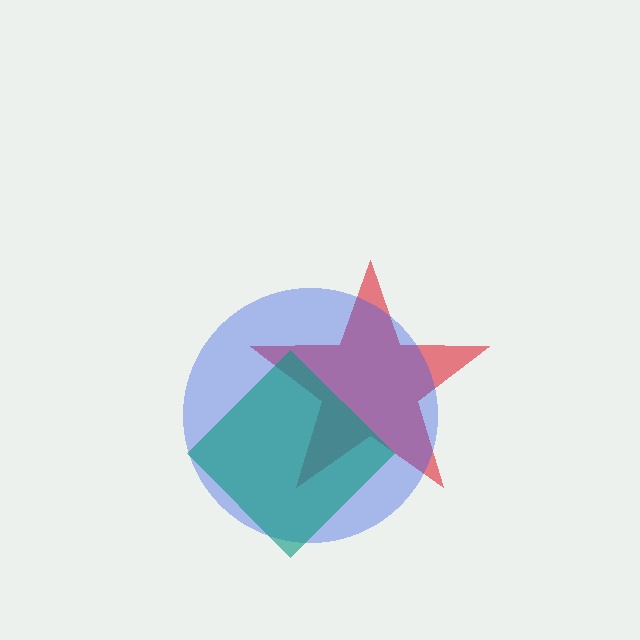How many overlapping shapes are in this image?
There are 3 overlapping shapes in the image.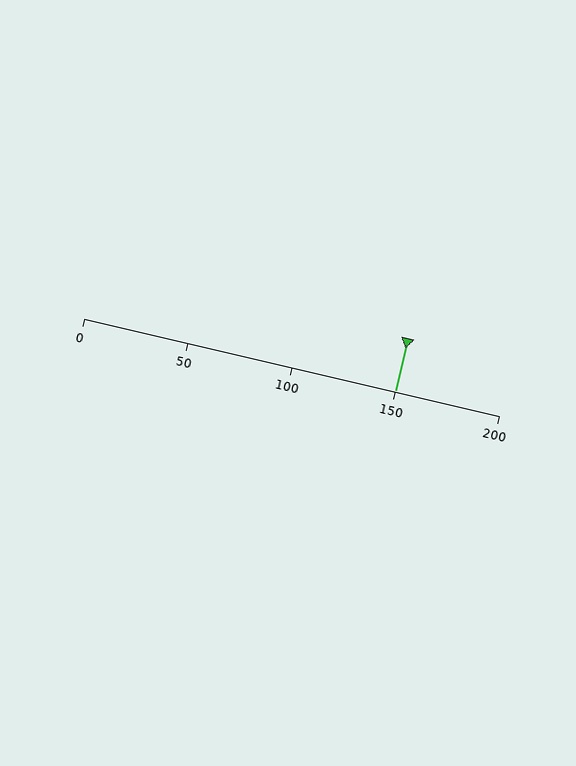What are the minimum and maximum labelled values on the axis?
The axis runs from 0 to 200.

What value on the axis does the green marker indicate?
The marker indicates approximately 150.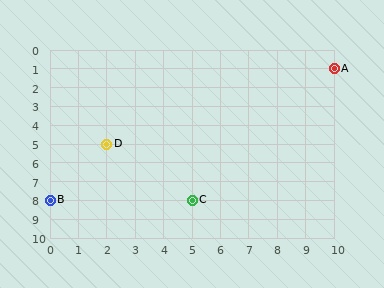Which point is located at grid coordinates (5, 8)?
Point C is at (5, 8).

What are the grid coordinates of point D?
Point D is at grid coordinates (2, 5).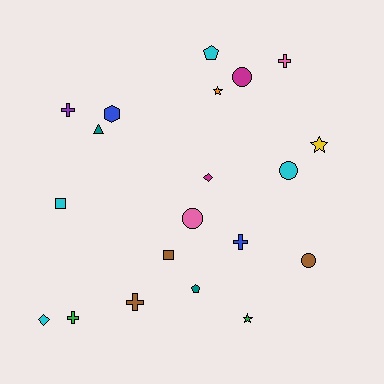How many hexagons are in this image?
There is 1 hexagon.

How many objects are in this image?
There are 20 objects.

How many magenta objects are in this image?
There are 2 magenta objects.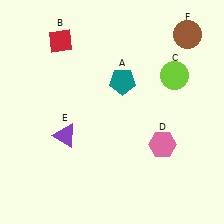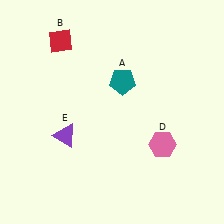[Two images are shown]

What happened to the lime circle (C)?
The lime circle (C) was removed in Image 2. It was in the top-right area of Image 1.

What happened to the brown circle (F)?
The brown circle (F) was removed in Image 2. It was in the top-right area of Image 1.